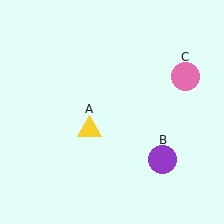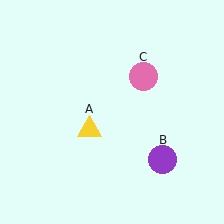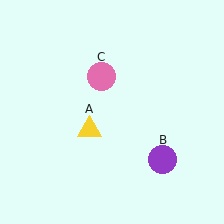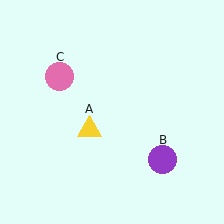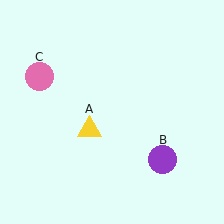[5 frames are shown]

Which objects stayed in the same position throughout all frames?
Yellow triangle (object A) and purple circle (object B) remained stationary.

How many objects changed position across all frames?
1 object changed position: pink circle (object C).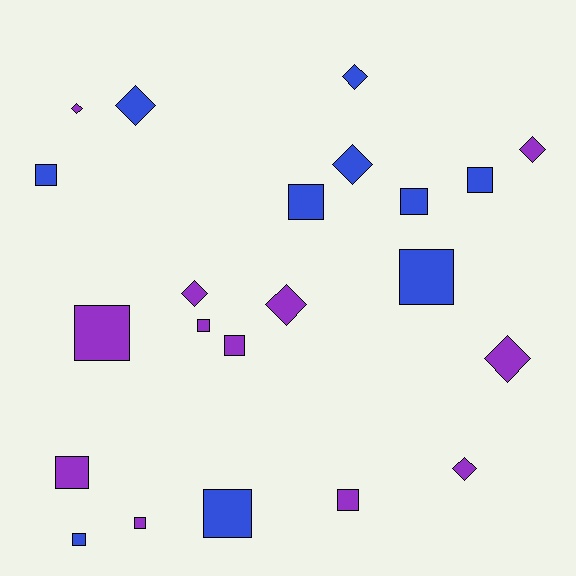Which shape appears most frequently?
Square, with 13 objects.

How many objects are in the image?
There are 22 objects.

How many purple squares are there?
There are 6 purple squares.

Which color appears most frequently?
Purple, with 12 objects.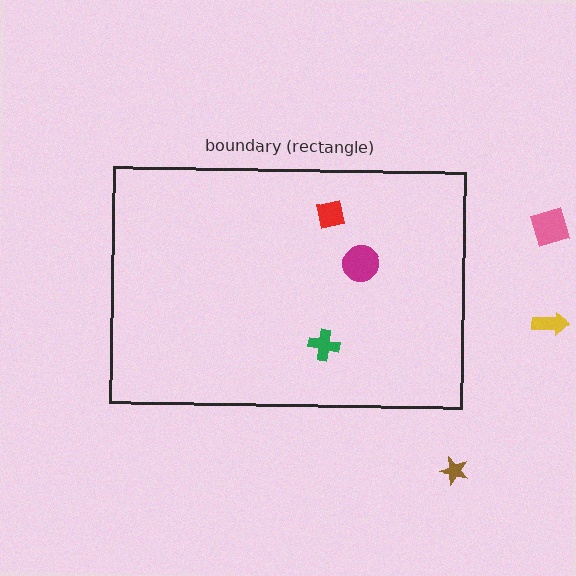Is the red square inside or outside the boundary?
Inside.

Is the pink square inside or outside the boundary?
Outside.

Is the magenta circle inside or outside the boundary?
Inside.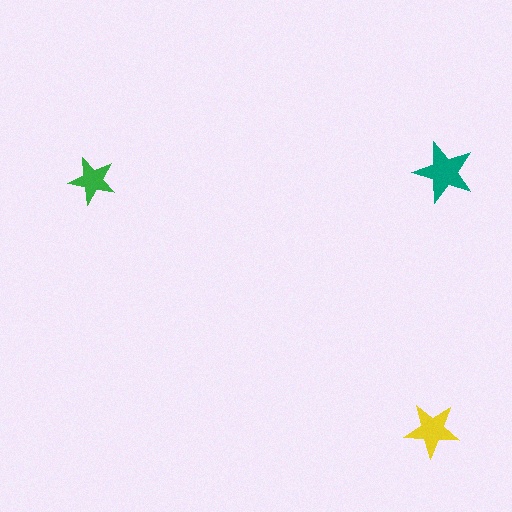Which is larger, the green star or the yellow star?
The yellow one.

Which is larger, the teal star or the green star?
The teal one.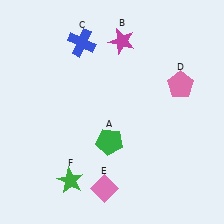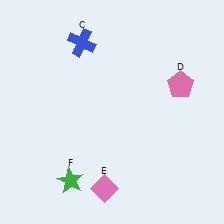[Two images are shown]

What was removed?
The green pentagon (A), the magenta star (B) were removed in Image 2.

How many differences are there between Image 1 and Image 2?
There are 2 differences between the two images.